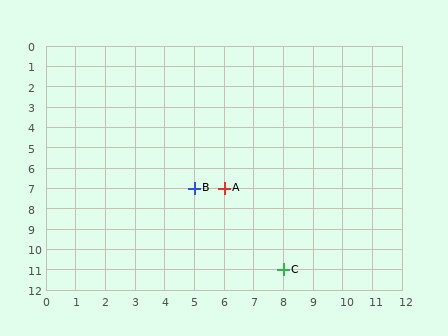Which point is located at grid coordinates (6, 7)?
Point A is at (6, 7).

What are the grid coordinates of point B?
Point B is at grid coordinates (5, 7).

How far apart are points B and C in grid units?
Points B and C are 3 columns and 4 rows apart (about 5.0 grid units diagonally).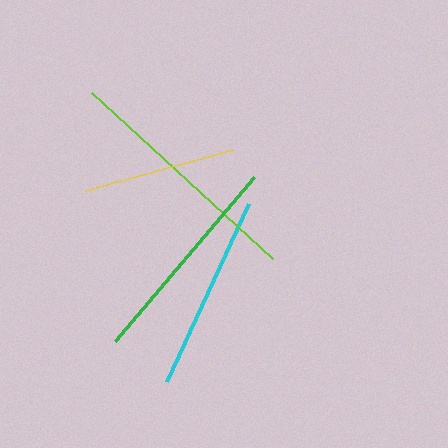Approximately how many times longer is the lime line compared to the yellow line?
The lime line is approximately 1.6 times the length of the yellow line.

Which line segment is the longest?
The lime line is the longest at approximately 245 pixels.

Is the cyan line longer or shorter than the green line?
The green line is longer than the cyan line.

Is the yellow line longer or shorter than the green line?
The green line is longer than the yellow line.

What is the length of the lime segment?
The lime segment is approximately 245 pixels long.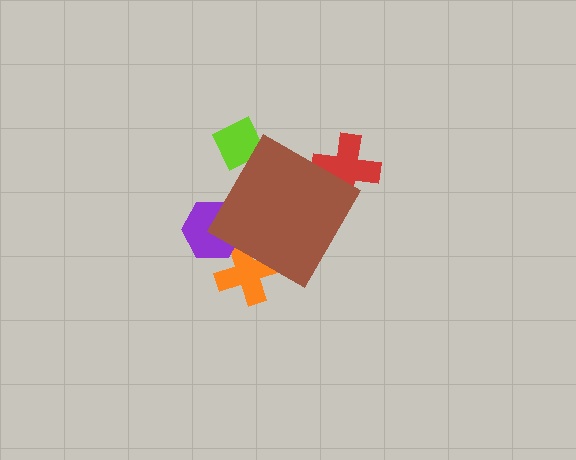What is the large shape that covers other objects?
A brown diamond.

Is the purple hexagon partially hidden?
Yes, the purple hexagon is partially hidden behind the brown diamond.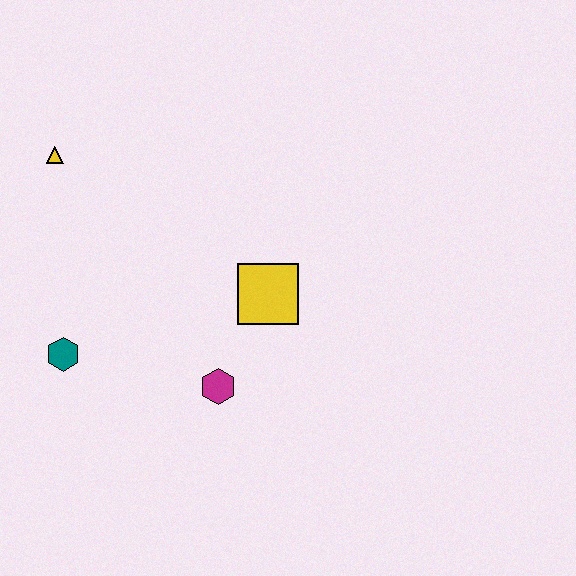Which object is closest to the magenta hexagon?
The yellow square is closest to the magenta hexagon.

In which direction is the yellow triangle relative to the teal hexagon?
The yellow triangle is above the teal hexagon.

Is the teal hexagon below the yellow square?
Yes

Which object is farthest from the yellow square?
The yellow triangle is farthest from the yellow square.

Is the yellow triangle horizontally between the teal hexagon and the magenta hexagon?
No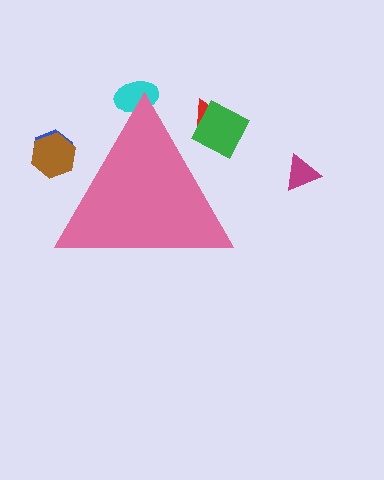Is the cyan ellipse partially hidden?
Yes, the cyan ellipse is partially hidden behind the pink triangle.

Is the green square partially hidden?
Yes, the green square is partially hidden behind the pink triangle.